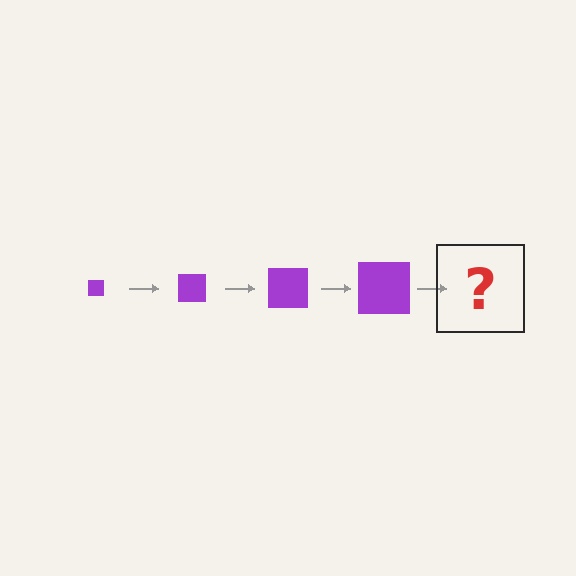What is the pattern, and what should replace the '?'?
The pattern is that the square gets progressively larger each step. The '?' should be a purple square, larger than the previous one.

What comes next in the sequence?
The next element should be a purple square, larger than the previous one.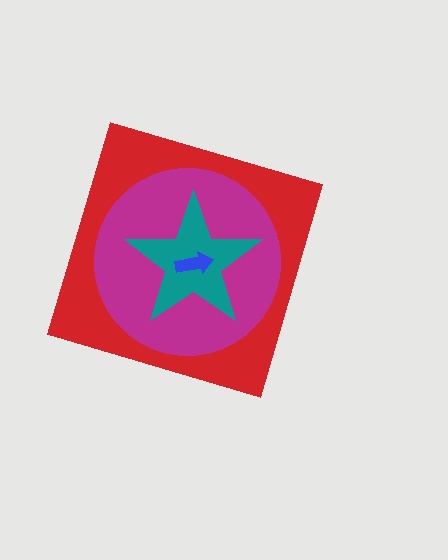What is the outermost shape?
The red diamond.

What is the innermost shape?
The blue arrow.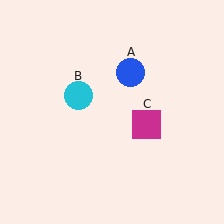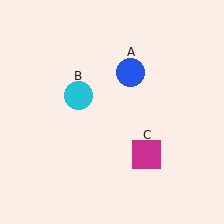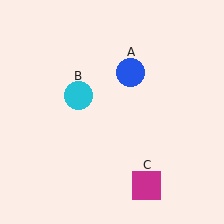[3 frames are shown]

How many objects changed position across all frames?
1 object changed position: magenta square (object C).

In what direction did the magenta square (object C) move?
The magenta square (object C) moved down.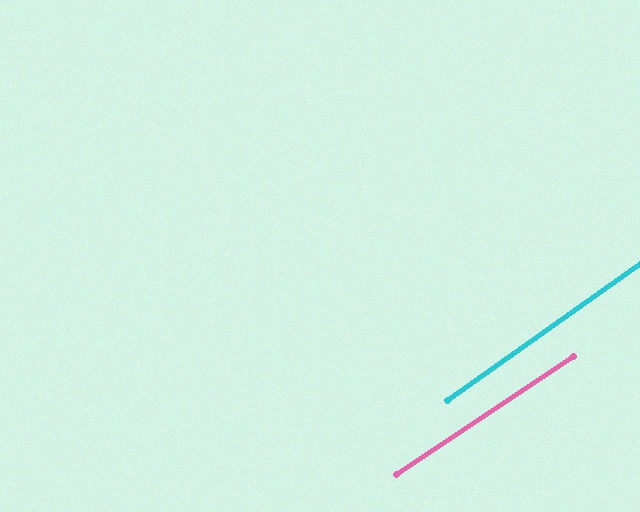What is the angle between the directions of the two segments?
Approximately 1 degree.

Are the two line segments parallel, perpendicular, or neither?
Parallel — their directions differ by only 1.5°.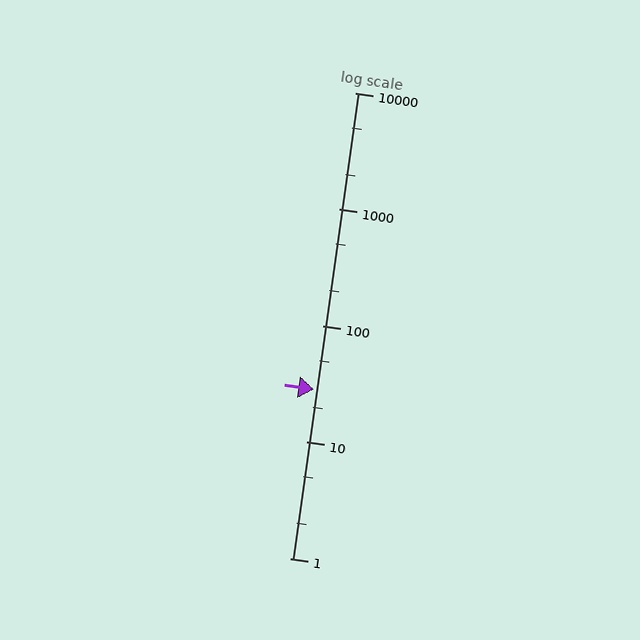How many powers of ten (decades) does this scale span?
The scale spans 4 decades, from 1 to 10000.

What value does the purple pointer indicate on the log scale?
The pointer indicates approximately 28.